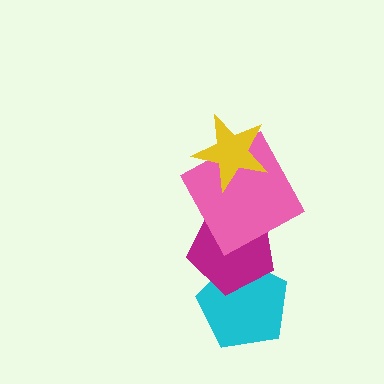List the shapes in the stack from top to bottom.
From top to bottom: the yellow star, the pink square, the magenta pentagon, the cyan pentagon.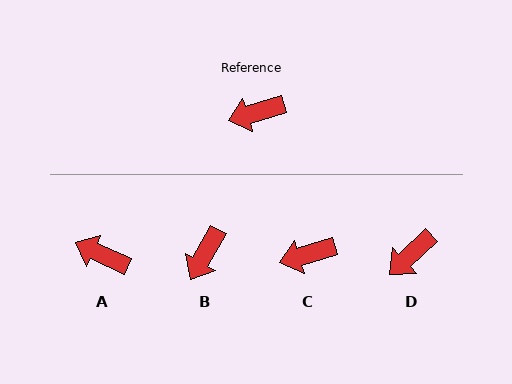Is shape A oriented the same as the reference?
No, it is off by about 40 degrees.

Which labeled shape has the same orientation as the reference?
C.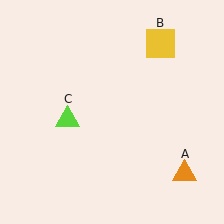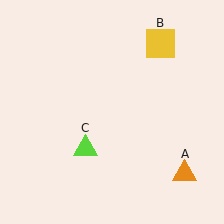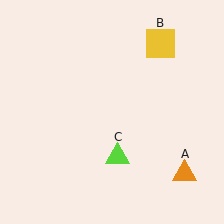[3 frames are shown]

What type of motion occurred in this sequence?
The lime triangle (object C) rotated counterclockwise around the center of the scene.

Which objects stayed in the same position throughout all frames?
Orange triangle (object A) and yellow square (object B) remained stationary.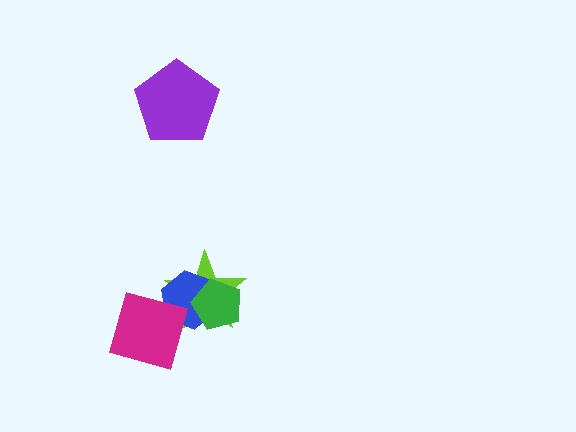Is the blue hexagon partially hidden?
Yes, it is partially covered by another shape.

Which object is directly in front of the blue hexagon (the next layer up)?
The magenta diamond is directly in front of the blue hexagon.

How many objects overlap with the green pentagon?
2 objects overlap with the green pentagon.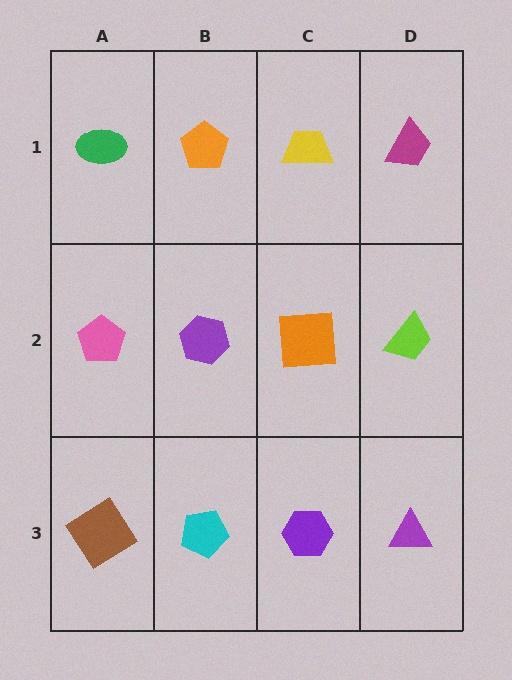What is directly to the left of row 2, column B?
A pink pentagon.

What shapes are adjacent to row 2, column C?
A yellow trapezoid (row 1, column C), a purple hexagon (row 3, column C), a purple hexagon (row 2, column B), a lime trapezoid (row 2, column D).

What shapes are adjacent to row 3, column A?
A pink pentagon (row 2, column A), a cyan pentagon (row 3, column B).